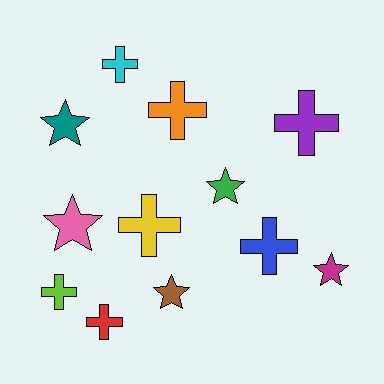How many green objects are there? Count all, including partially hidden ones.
There is 1 green object.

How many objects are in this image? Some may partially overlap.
There are 12 objects.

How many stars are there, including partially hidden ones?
There are 5 stars.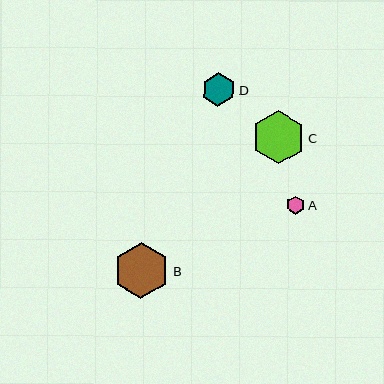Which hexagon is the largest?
Hexagon B is the largest with a size of approximately 56 pixels.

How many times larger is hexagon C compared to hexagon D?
Hexagon C is approximately 1.6 times the size of hexagon D.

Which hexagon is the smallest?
Hexagon A is the smallest with a size of approximately 18 pixels.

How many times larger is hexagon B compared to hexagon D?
Hexagon B is approximately 1.7 times the size of hexagon D.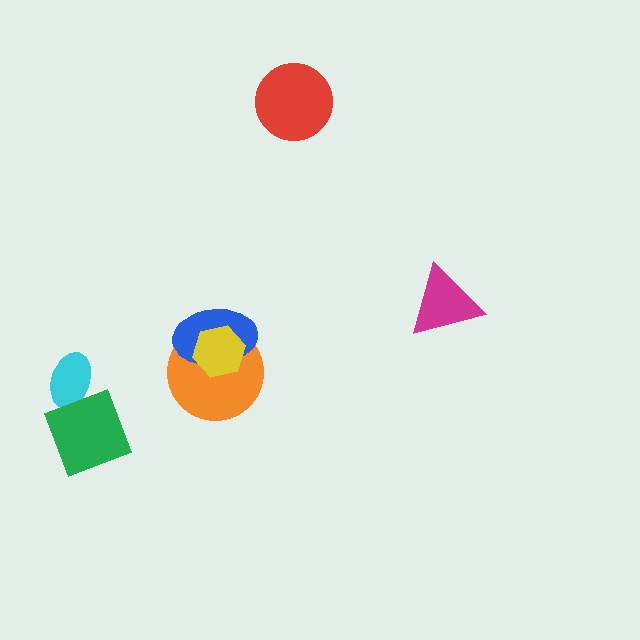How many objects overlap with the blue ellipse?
2 objects overlap with the blue ellipse.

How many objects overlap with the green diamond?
1 object overlaps with the green diamond.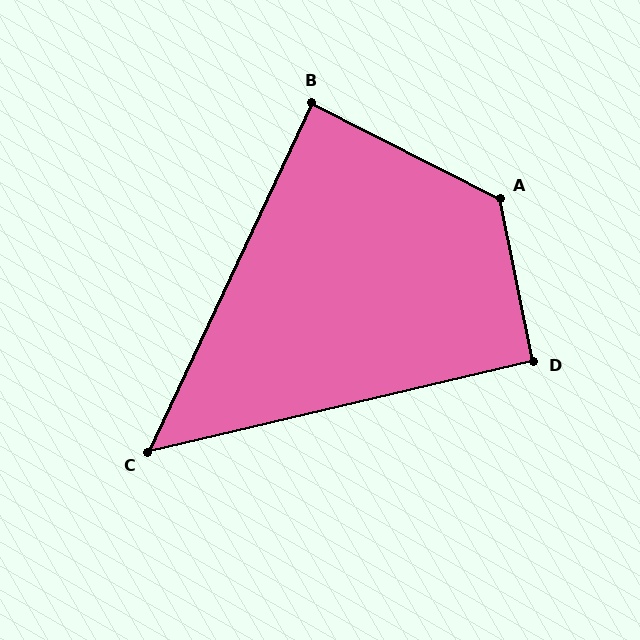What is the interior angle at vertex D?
Approximately 92 degrees (approximately right).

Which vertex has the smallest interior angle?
C, at approximately 52 degrees.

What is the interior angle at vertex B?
Approximately 88 degrees (approximately right).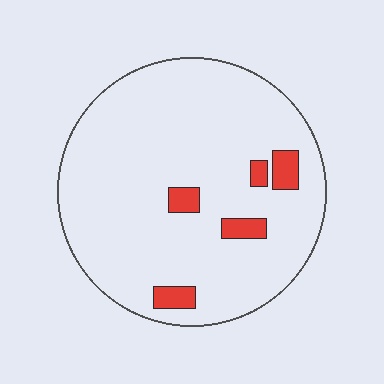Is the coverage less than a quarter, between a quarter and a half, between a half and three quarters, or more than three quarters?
Less than a quarter.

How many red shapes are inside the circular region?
5.